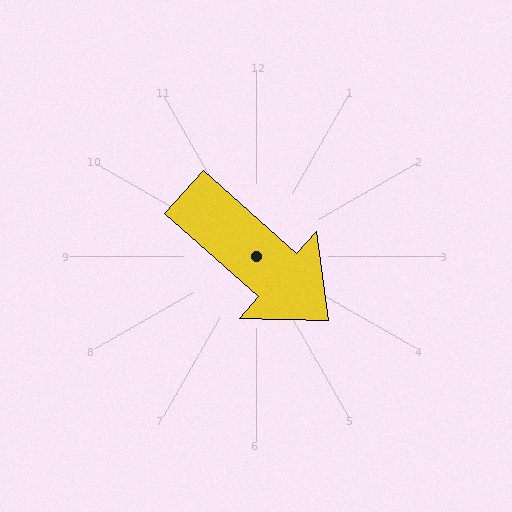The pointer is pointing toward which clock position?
Roughly 4 o'clock.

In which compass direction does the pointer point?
Southeast.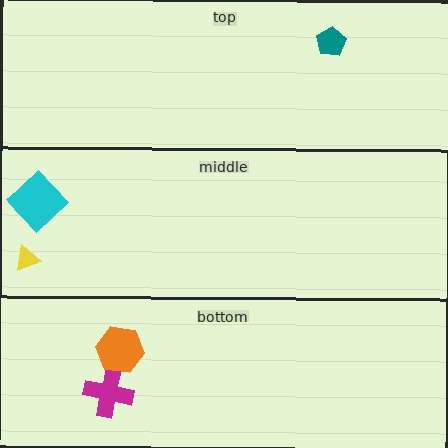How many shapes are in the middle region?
2.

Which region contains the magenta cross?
The bottom region.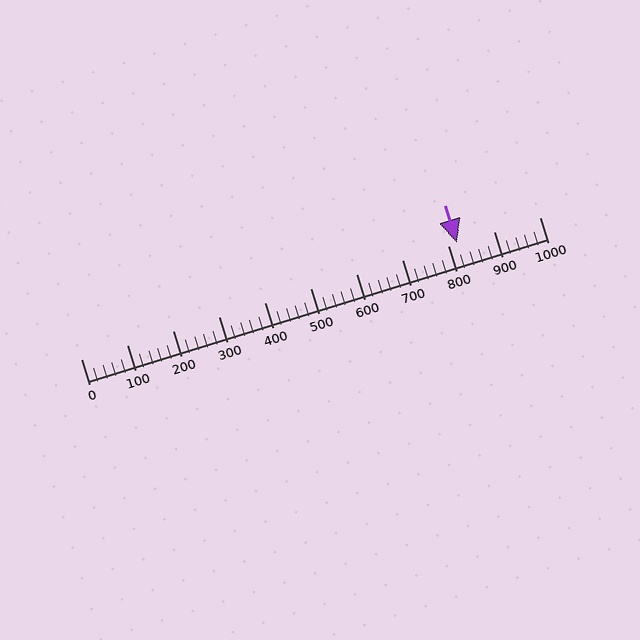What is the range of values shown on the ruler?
The ruler shows values from 0 to 1000.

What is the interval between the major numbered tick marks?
The major tick marks are spaced 100 units apart.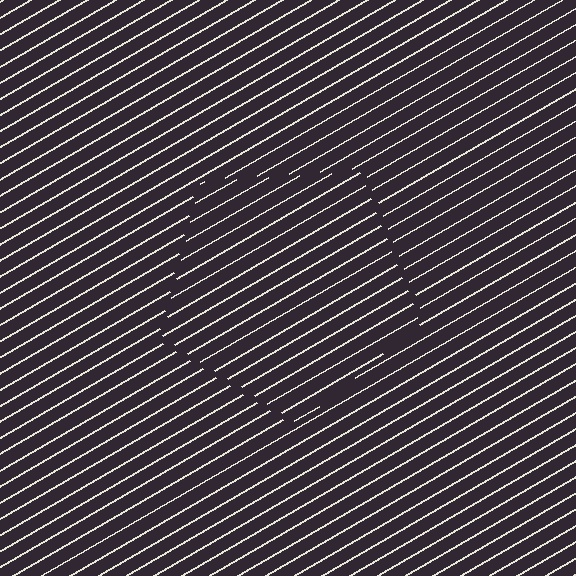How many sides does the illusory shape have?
5 sides — the line-ends trace a pentagon.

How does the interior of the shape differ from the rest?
The interior of the shape contains the same grating, shifted by half a period — the contour is defined by the phase discontinuity where line-ends from the inner and outer gratings abut.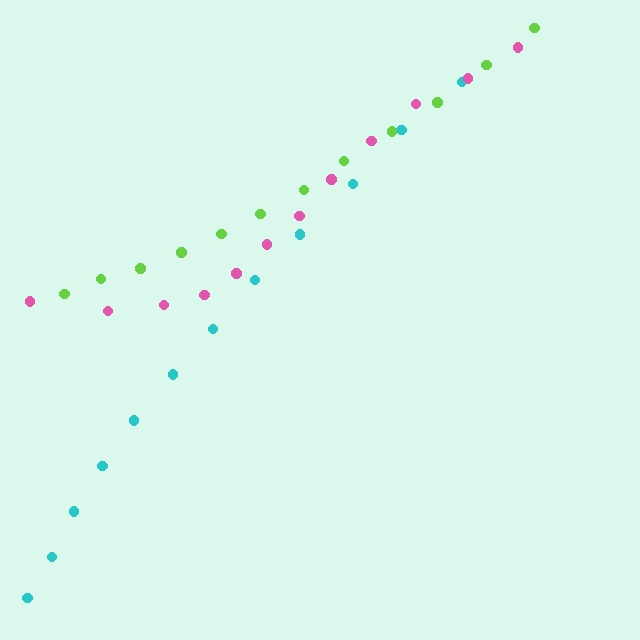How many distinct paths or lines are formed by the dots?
There are 3 distinct paths.